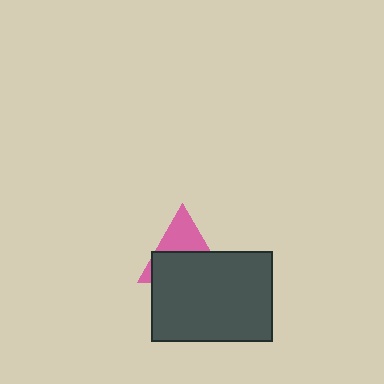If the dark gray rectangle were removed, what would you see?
You would see the complete pink triangle.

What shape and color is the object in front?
The object in front is a dark gray rectangle.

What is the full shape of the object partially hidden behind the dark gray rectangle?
The partially hidden object is a pink triangle.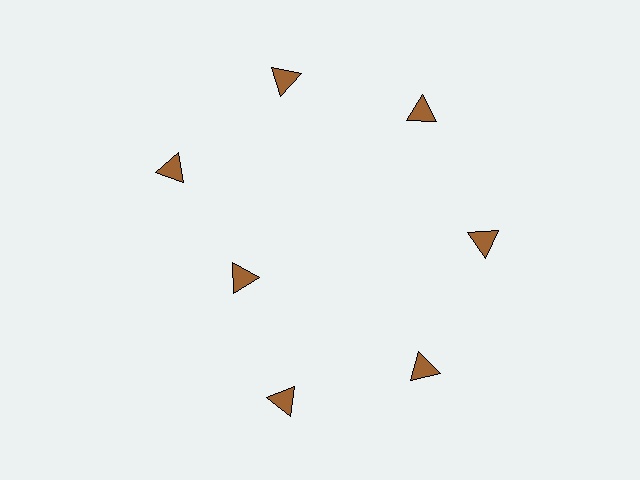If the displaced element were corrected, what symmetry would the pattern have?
It would have 7-fold rotational symmetry — the pattern would map onto itself every 51 degrees.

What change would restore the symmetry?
The symmetry would be restored by moving it outward, back onto the ring so that all 7 triangles sit at equal angles and equal distance from the center.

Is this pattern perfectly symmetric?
No. The 7 brown triangles are arranged in a ring, but one element near the 8 o'clock position is pulled inward toward the center, breaking the 7-fold rotational symmetry.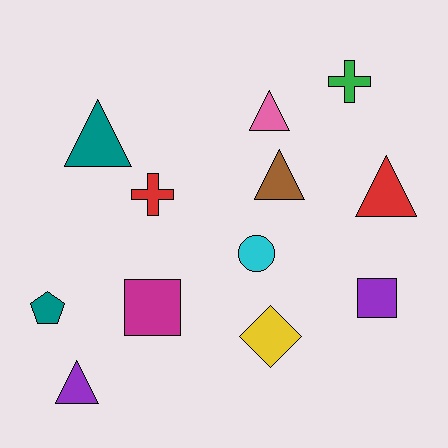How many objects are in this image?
There are 12 objects.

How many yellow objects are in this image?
There is 1 yellow object.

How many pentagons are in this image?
There is 1 pentagon.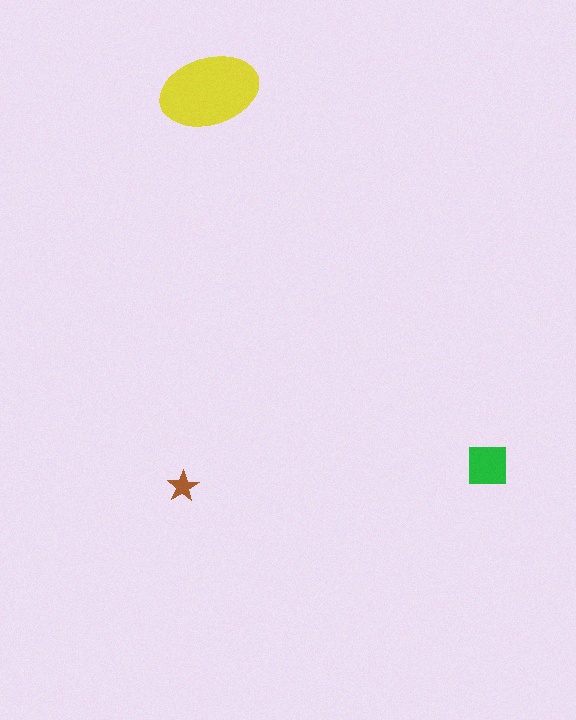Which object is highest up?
The yellow ellipse is topmost.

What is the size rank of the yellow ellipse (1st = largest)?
1st.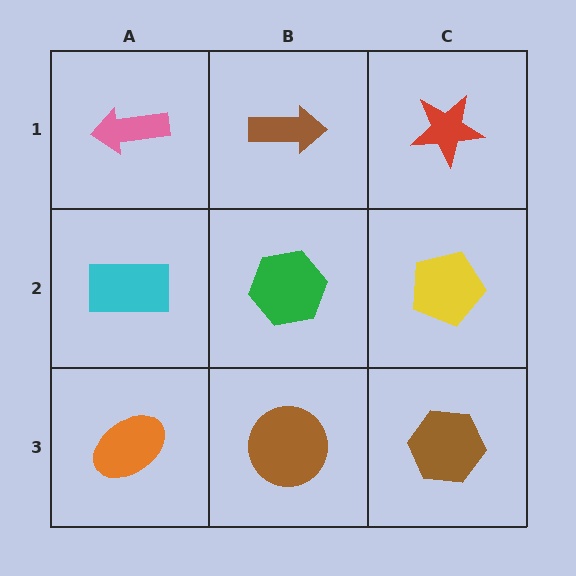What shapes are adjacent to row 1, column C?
A yellow pentagon (row 2, column C), a brown arrow (row 1, column B).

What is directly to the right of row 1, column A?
A brown arrow.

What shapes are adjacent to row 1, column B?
A green hexagon (row 2, column B), a pink arrow (row 1, column A), a red star (row 1, column C).